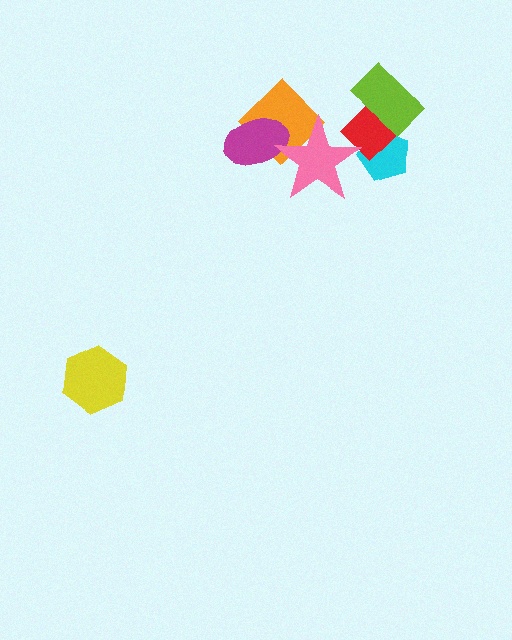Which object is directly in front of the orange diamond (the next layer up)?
The magenta ellipse is directly in front of the orange diamond.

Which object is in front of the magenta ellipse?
The pink star is in front of the magenta ellipse.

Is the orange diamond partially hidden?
Yes, it is partially covered by another shape.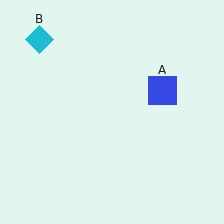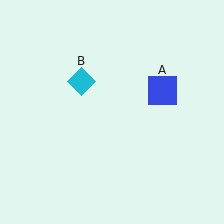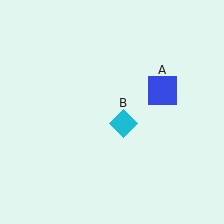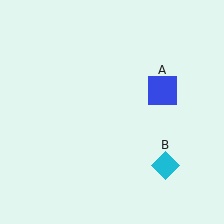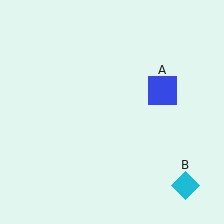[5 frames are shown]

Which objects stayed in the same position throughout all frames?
Blue square (object A) remained stationary.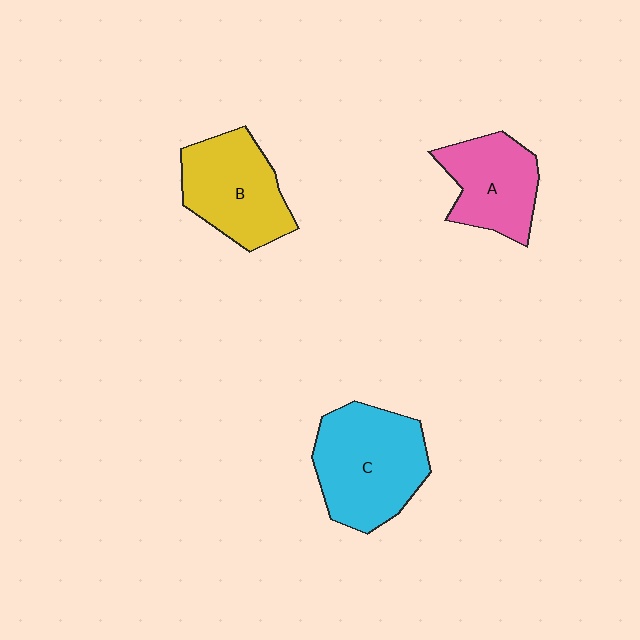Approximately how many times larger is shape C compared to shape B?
Approximately 1.2 times.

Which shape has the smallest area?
Shape A (pink).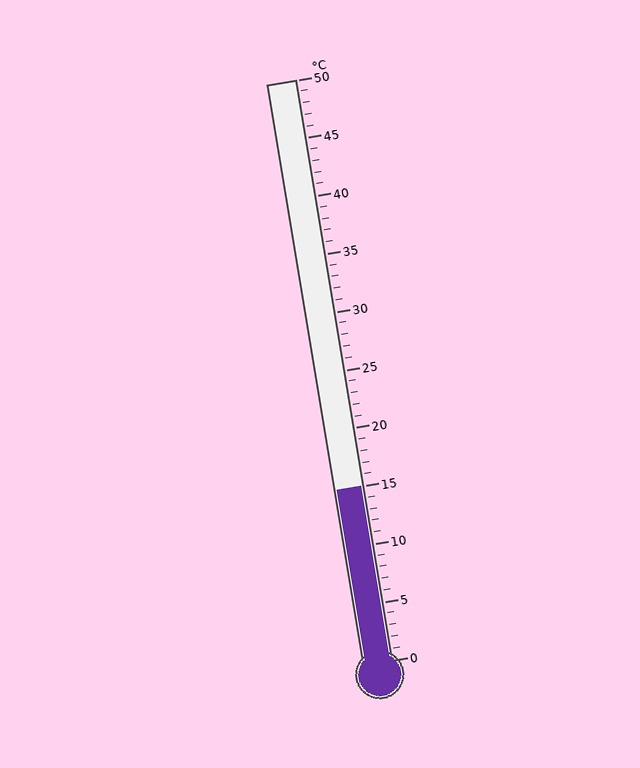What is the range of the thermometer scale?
The thermometer scale ranges from 0°C to 50°C.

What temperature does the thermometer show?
The thermometer shows approximately 15°C.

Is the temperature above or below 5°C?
The temperature is above 5°C.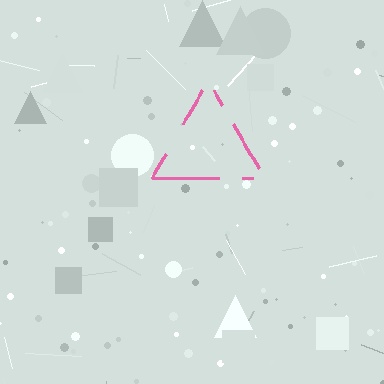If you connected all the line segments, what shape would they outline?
They would outline a triangle.